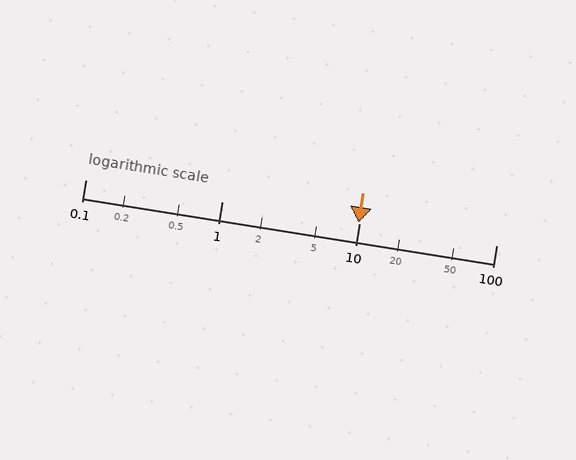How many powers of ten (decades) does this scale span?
The scale spans 3 decades, from 0.1 to 100.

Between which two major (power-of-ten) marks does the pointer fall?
The pointer is between 1 and 10.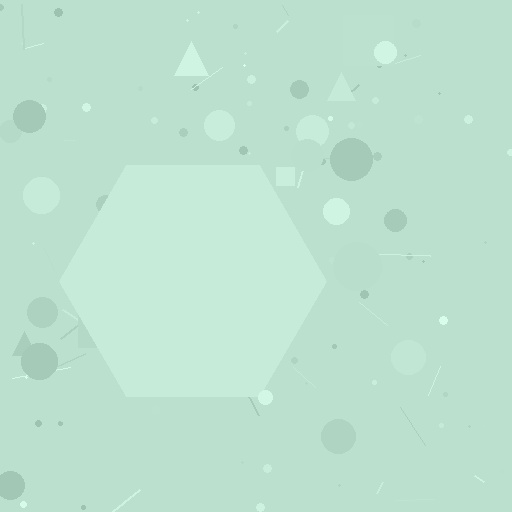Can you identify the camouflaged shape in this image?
The camouflaged shape is a hexagon.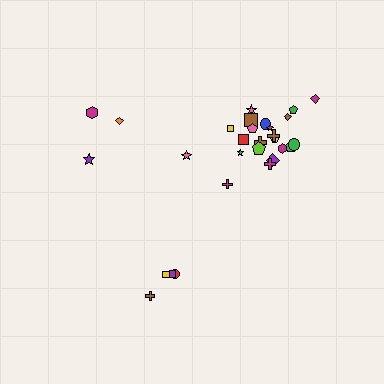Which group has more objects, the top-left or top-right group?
The top-right group.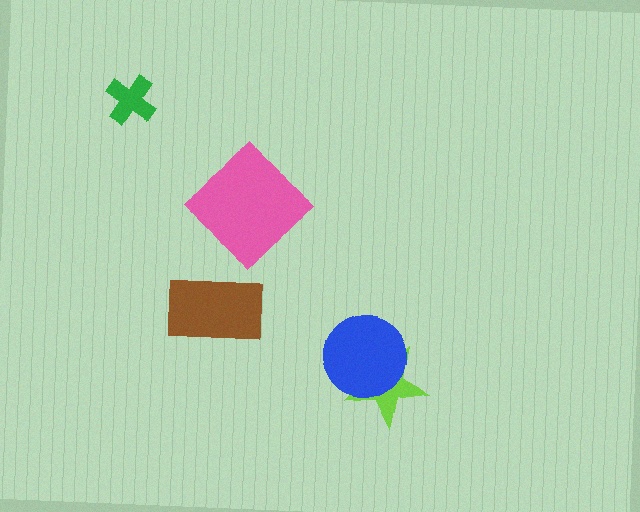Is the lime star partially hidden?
Yes, it is partially covered by another shape.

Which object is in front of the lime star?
The blue circle is in front of the lime star.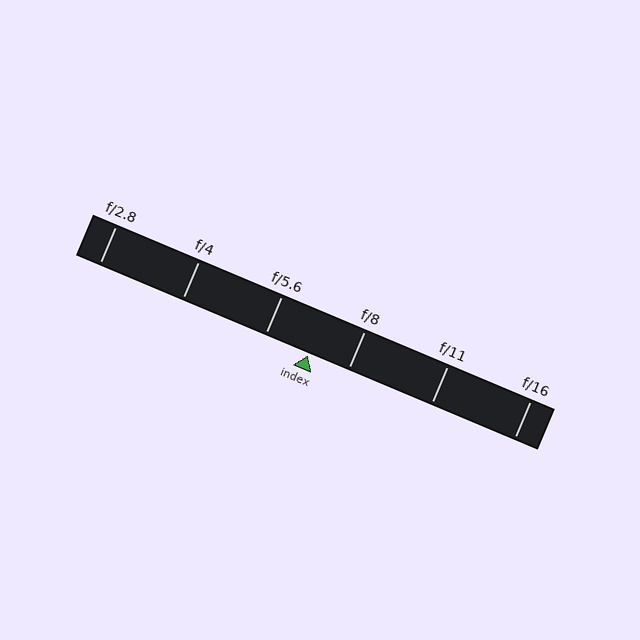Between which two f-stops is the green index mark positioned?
The index mark is between f/5.6 and f/8.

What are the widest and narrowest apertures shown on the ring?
The widest aperture shown is f/2.8 and the narrowest is f/16.